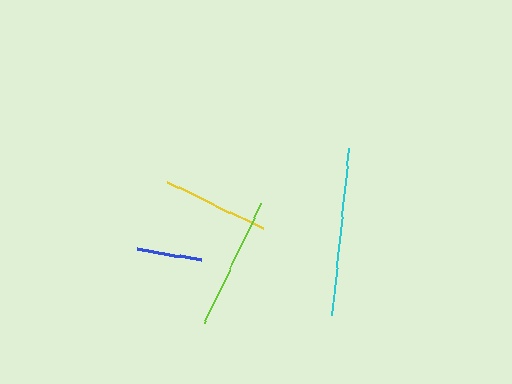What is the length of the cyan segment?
The cyan segment is approximately 167 pixels long.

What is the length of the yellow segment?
The yellow segment is approximately 106 pixels long.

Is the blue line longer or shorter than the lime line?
The lime line is longer than the blue line.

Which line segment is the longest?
The cyan line is the longest at approximately 167 pixels.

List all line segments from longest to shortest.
From longest to shortest: cyan, lime, yellow, blue.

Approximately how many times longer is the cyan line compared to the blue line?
The cyan line is approximately 2.6 times the length of the blue line.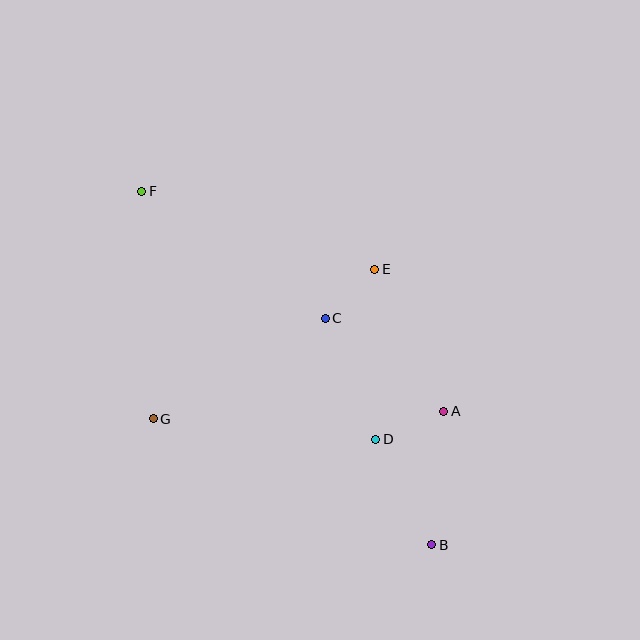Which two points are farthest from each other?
Points B and F are farthest from each other.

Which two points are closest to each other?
Points C and E are closest to each other.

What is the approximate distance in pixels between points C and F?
The distance between C and F is approximately 223 pixels.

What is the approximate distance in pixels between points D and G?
The distance between D and G is approximately 224 pixels.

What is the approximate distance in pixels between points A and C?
The distance between A and C is approximately 151 pixels.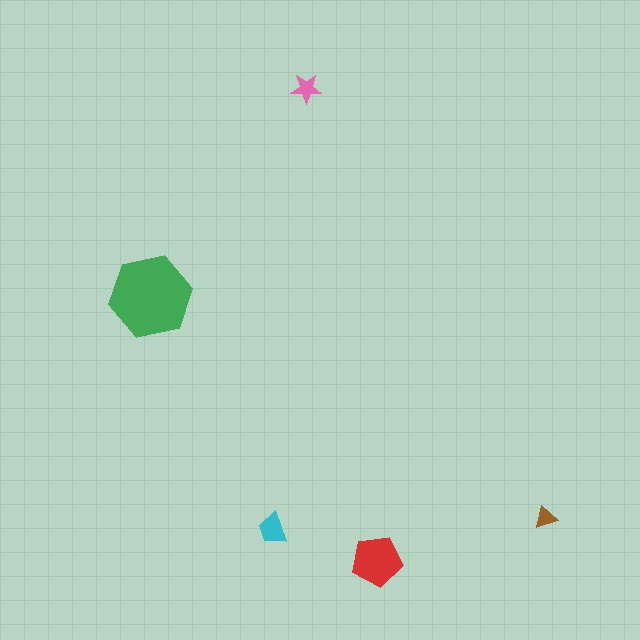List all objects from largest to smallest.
The green hexagon, the red pentagon, the cyan trapezoid, the pink star, the brown triangle.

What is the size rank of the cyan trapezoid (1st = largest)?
3rd.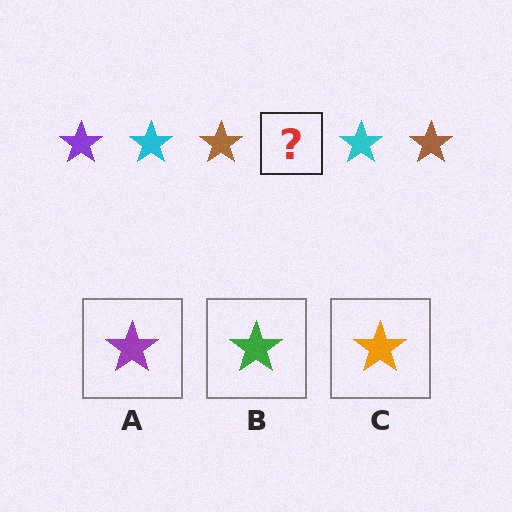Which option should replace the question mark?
Option A.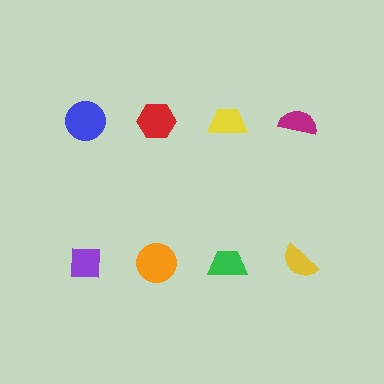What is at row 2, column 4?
A yellow semicircle.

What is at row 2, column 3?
A green trapezoid.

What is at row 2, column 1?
A purple square.